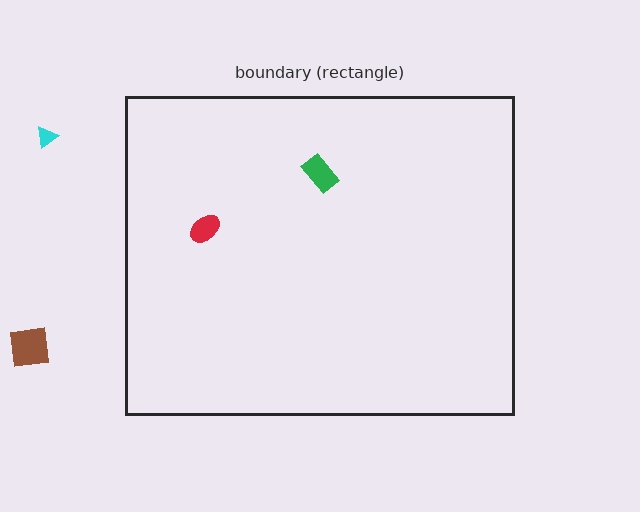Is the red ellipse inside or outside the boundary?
Inside.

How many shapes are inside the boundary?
2 inside, 2 outside.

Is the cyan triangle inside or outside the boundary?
Outside.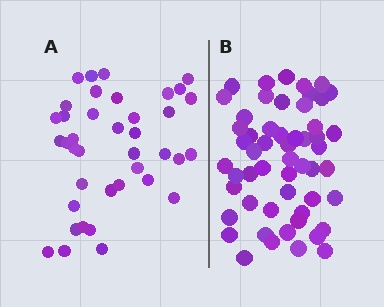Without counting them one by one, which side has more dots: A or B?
Region B (the right region) has more dots.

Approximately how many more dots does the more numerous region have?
Region B has approximately 15 more dots than region A.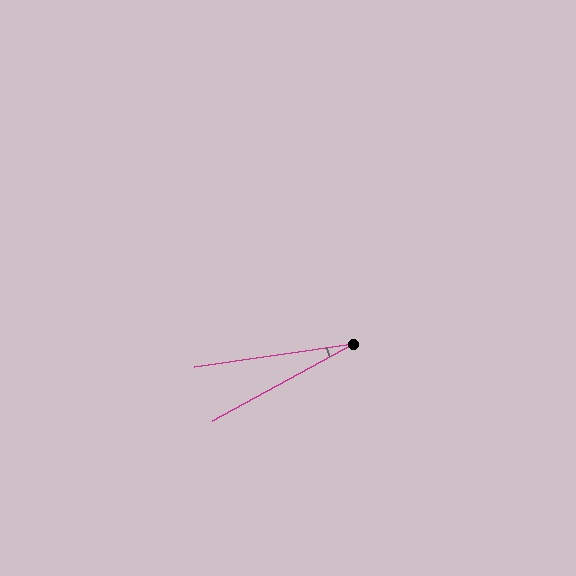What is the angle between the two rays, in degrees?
Approximately 20 degrees.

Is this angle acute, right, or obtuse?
It is acute.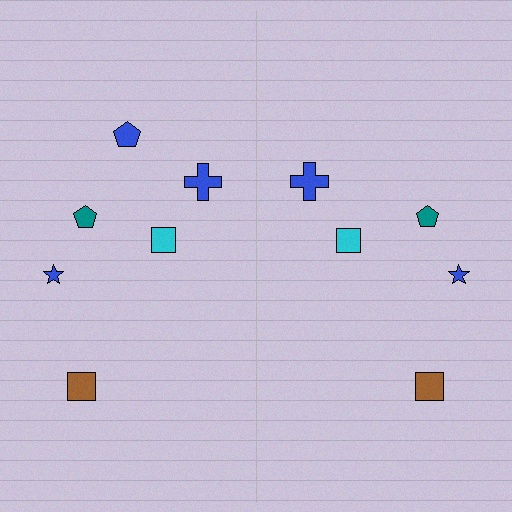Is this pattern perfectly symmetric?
No, the pattern is not perfectly symmetric. A blue pentagon is missing from the right side.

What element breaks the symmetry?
A blue pentagon is missing from the right side.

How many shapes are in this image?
There are 11 shapes in this image.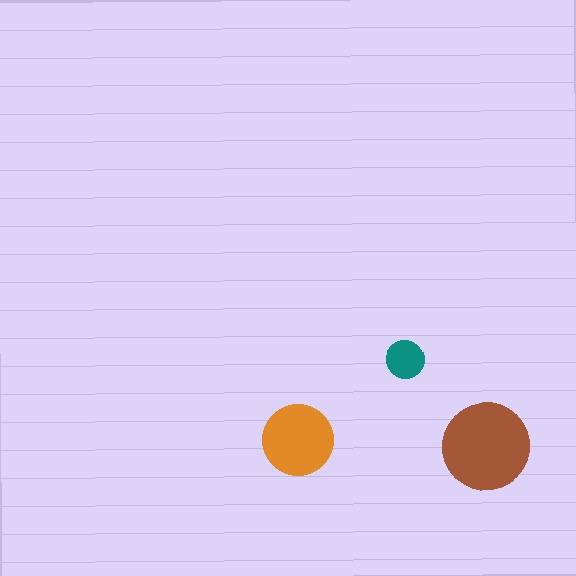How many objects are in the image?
There are 3 objects in the image.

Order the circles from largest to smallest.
the brown one, the orange one, the teal one.